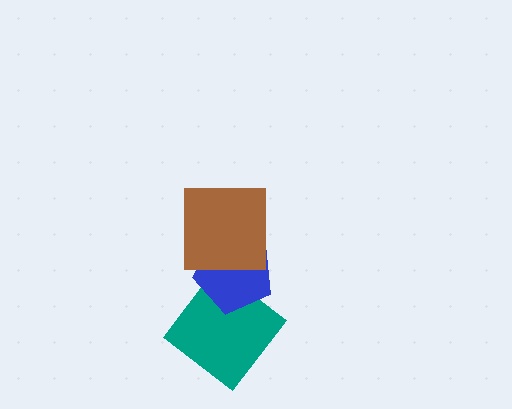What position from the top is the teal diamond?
The teal diamond is 3rd from the top.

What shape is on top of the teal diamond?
The blue pentagon is on top of the teal diamond.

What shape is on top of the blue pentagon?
The brown square is on top of the blue pentagon.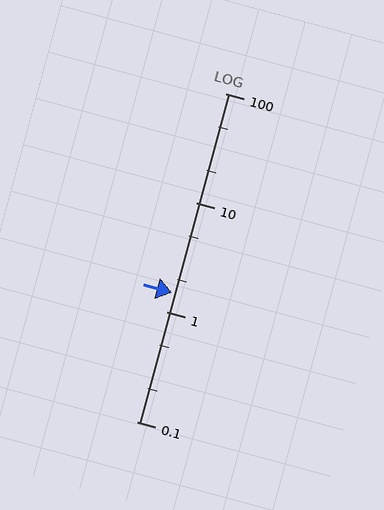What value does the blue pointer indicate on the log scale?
The pointer indicates approximately 1.5.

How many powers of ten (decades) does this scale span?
The scale spans 3 decades, from 0.1 to 100.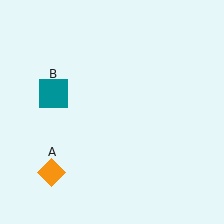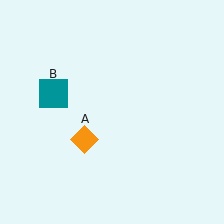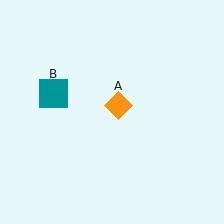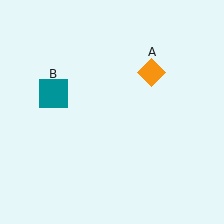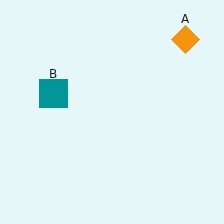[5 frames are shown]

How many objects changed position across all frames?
1 object changed position: orange diamond (object A).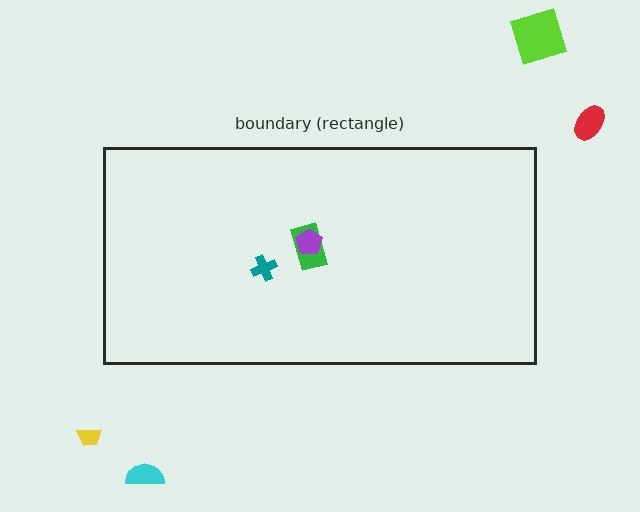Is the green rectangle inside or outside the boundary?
Inside.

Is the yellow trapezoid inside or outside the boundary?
Outside.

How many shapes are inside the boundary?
3 inside, 4 outside.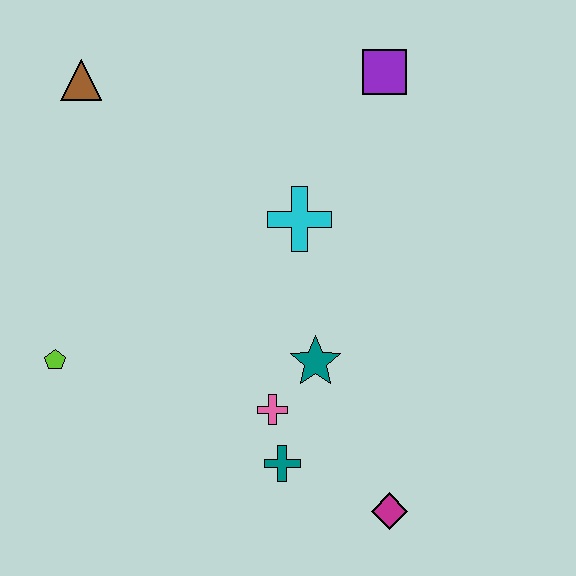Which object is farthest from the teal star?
The brown triangle is farthest from the teal star.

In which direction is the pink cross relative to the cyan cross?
The pink cross is below the cyan cross.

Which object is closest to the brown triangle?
The cyan cross is closest to the brown triangle.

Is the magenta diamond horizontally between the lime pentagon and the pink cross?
No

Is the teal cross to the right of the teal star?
No